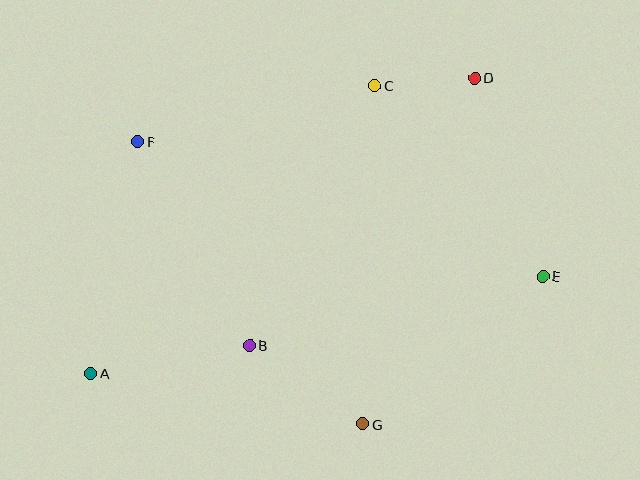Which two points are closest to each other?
Points C and D are closest to each other.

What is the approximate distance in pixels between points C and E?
The distance between C and E is approximately 254 pixels.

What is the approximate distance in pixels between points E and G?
The distance between E and G is approximately 233 pixels.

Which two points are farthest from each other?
Points A and D are farthest from each other.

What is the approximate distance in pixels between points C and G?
The distance between C and G is approximately 339 pixels.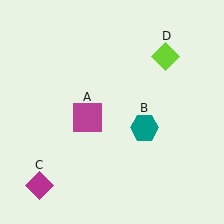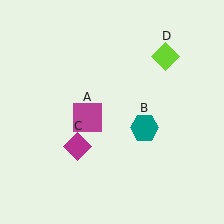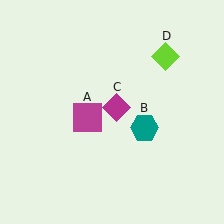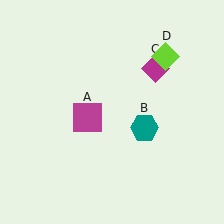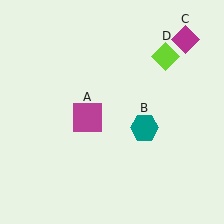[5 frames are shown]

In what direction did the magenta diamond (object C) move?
The magenta diamond (object C) moved up and to the right.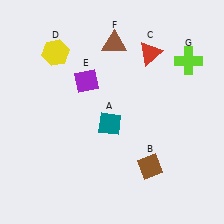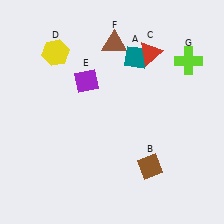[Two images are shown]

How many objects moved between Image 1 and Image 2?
1 object moved between the two images.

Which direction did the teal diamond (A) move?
The teal diamond (A) moved up.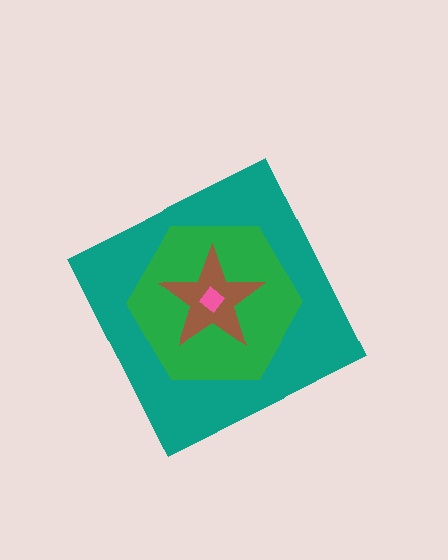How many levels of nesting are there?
4.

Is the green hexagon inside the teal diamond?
Yes.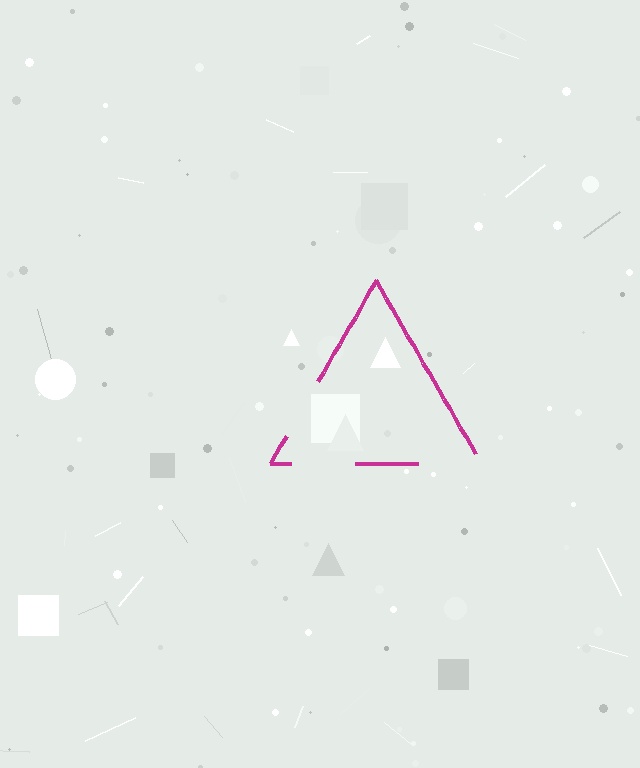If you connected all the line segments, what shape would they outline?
They would outline a triangle.